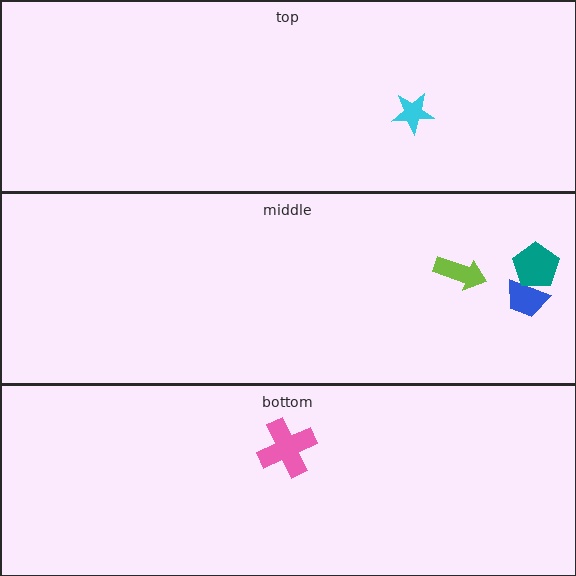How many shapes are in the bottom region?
1.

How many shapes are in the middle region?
3.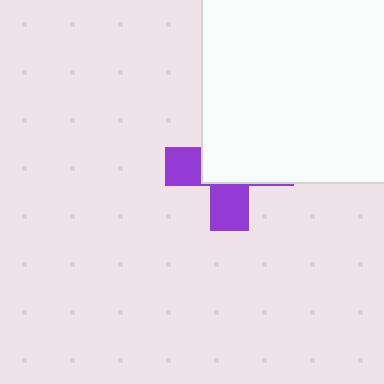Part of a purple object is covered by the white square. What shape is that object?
It is a cross.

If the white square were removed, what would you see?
You would see the complete purple cross.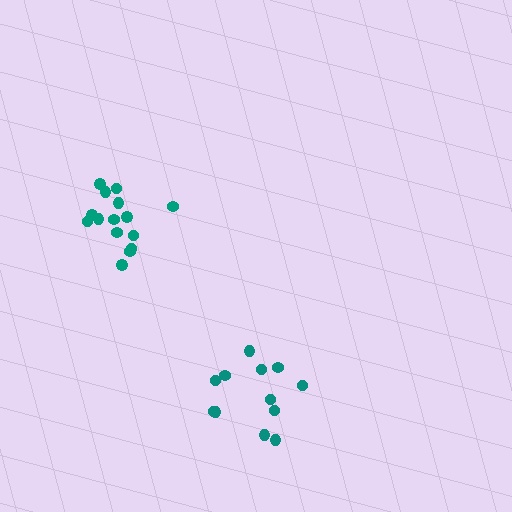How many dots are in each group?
Group 1: 15 dots, Group 2: 12 dots (27 total).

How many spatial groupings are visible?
There are 2 spatial groupings.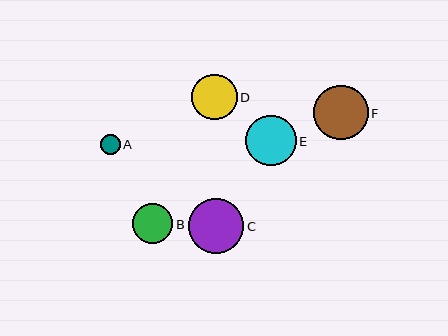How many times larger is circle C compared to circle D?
Circle C is approximately 1.2 times the size of circle D.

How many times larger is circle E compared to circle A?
Circle E is approximately 2.5 times the size of circle A.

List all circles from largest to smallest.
From largest to smallest: C, F, E, D, B, A.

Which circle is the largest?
Circle C is the largest with a size of approximately 56 pixels.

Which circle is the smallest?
Circle A is the smallest with a size of approximately 20 pixels.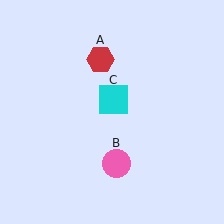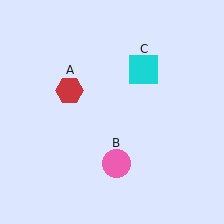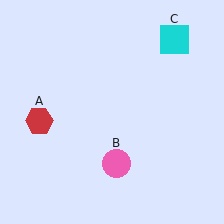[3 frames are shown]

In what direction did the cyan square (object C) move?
The cyan square (object C) moved up and to the right.